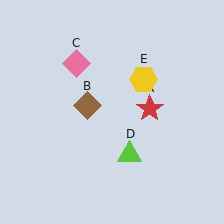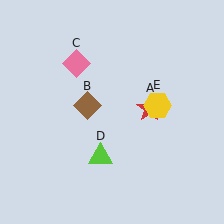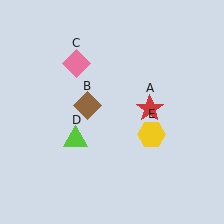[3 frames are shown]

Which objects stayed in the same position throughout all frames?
Red star (object A) and brown diamond (object B) and pink diamond (object C) remained stationary.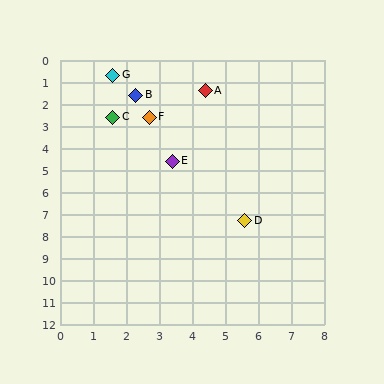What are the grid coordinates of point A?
Point A is at approximately (4.4, 1.4).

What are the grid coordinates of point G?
Point G is at approximately (1.6, 0.7).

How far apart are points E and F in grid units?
Points E and F are about 2.1 grid units apart.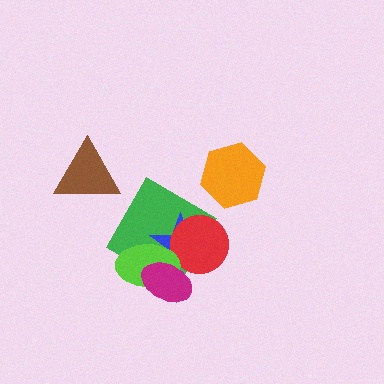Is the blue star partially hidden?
Yes, it is partially covered by another shape.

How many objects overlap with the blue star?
4 objects overlap with the blue star.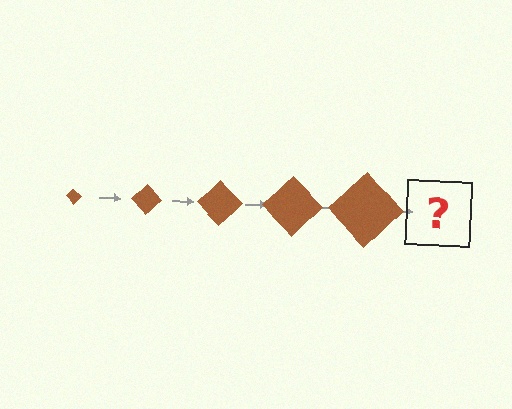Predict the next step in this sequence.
The next step is a brown diamond, larger than the previous one.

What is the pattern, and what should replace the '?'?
The pattern is that the diamond gets progressively larger each step. The '?' should be a brown diamond, larger than the previous one.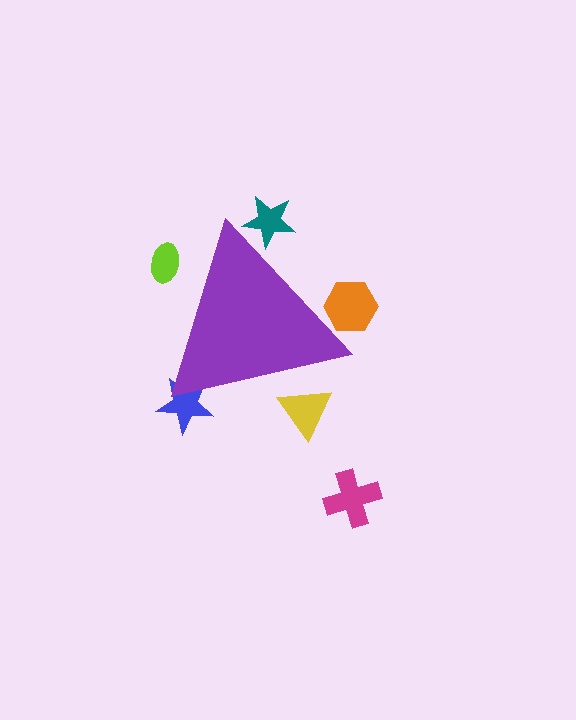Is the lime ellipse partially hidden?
Yes, the lime ellipse is partially hidden behind the purple triangle.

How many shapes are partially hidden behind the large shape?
5 shapes are partially hidden.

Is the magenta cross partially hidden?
No, the magenta cross is fully visible.